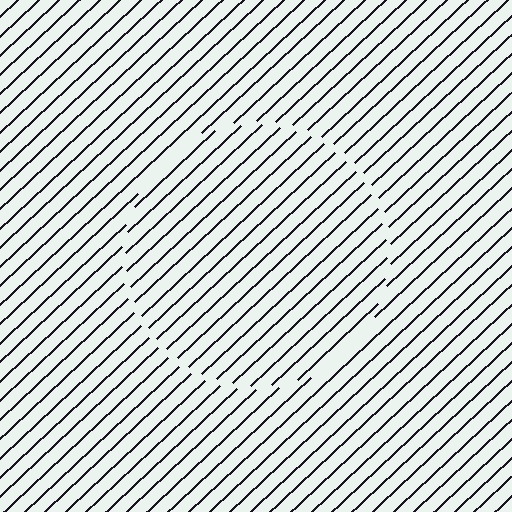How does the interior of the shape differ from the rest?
The interior of the shape contains the same grating, shifted by half a period — the contour is defined by the phase discontinuity where line-ends from the inner and outer gratings abut.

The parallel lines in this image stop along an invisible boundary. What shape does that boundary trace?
An illusory circle. The interior of the shape contains the same grating, shifted by half a period — the contour is defined by the phase discontinuity where line-ends from the inner and outer gratings abut.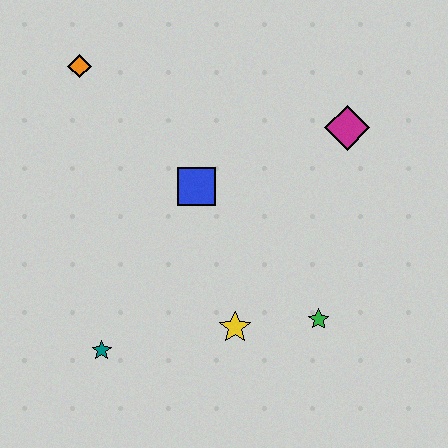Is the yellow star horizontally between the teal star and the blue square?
No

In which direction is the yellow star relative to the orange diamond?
The yellow star is below the orange diamond.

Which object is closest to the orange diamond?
The blue square is closest to the orange diamond.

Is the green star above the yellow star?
Yes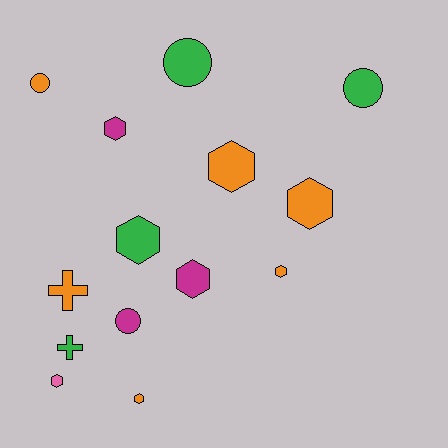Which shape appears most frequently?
Hexagon, with 8 objects.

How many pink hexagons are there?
There is 1 pink hexagon.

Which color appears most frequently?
Orange, with 6 objects.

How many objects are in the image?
There are 14 objects.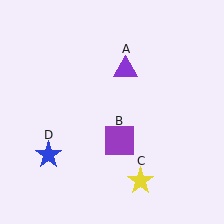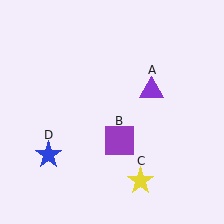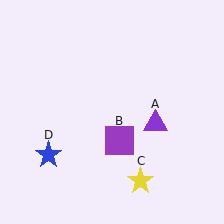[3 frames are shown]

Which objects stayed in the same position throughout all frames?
Purple square (object B) and yellow star (object C) and blue star (object D) remained stationary.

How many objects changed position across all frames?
1 object changed position: purple triangle (object A).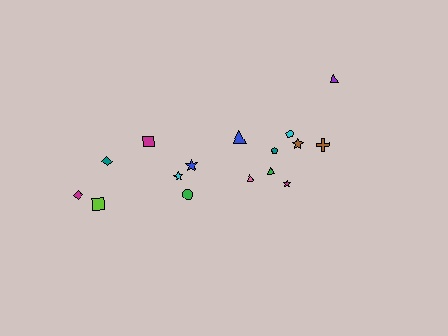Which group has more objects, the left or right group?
The right group.